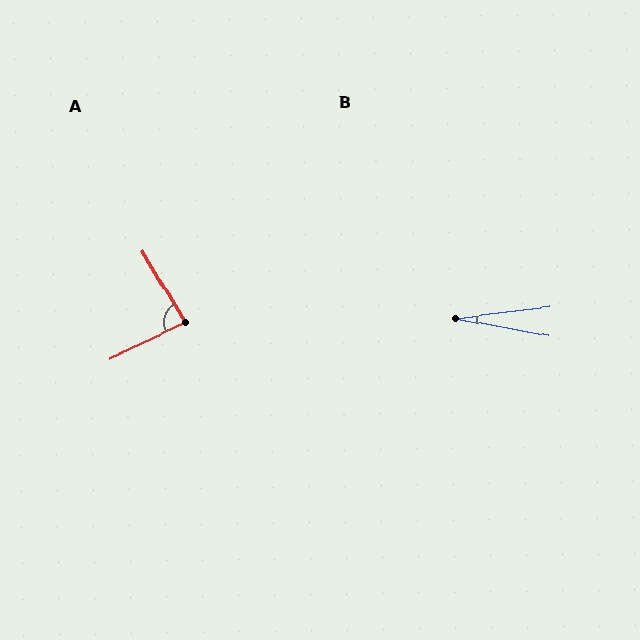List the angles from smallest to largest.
B (18°), A (85°).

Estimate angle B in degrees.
Approximately 18 degrees.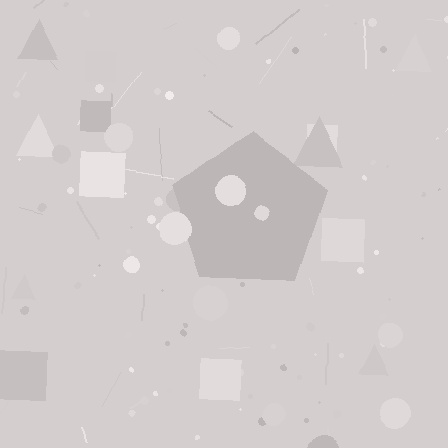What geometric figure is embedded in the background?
A pentagon is embedded in the background.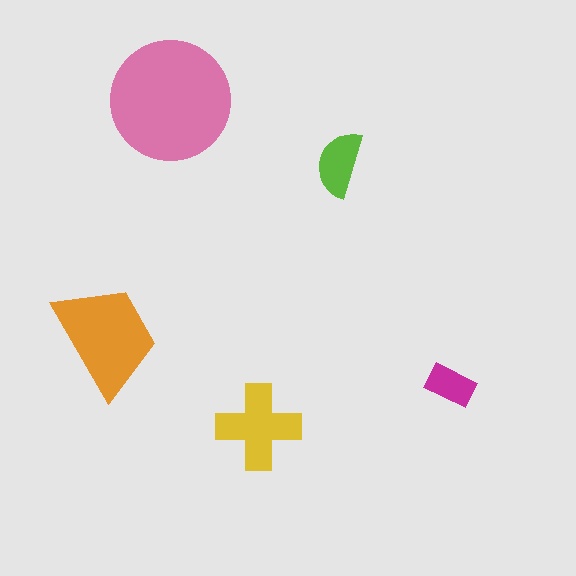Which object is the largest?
The pink circle.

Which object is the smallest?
The magenta rectangle.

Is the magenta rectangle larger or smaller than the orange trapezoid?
Smaller.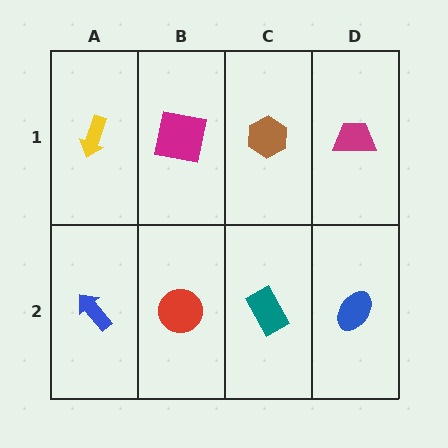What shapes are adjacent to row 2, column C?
A brown hexagon (row 1, column C), a red circle (row 2, column B), a blue ellipse (row 2, column D).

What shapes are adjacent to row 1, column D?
A blue ellipse (row 2, column D), a brown hexagon (row 1, column C).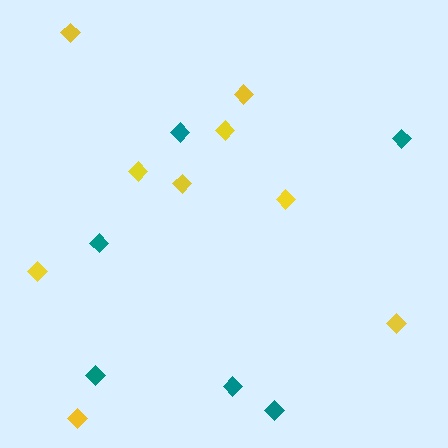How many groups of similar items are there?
There are 2 groups: one group of yellow diamonds (9) and one group of teal diamonds (6).